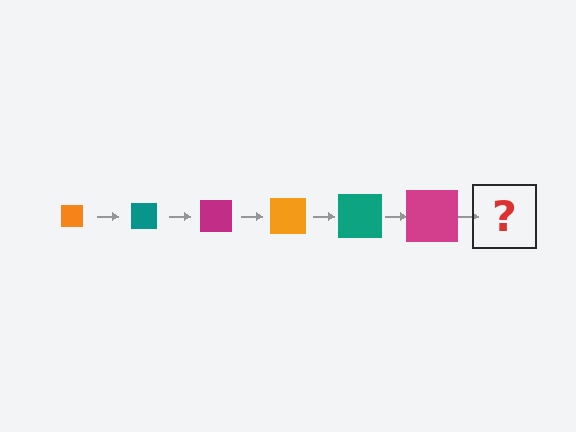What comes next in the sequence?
The next element should be an orange square, larger than the previous one.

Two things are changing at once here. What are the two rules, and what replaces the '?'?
The two rules are that the square grows larger each step and the color cycles through orange, teal, and magenta. The '?' should be an orange square, larger than the previous one.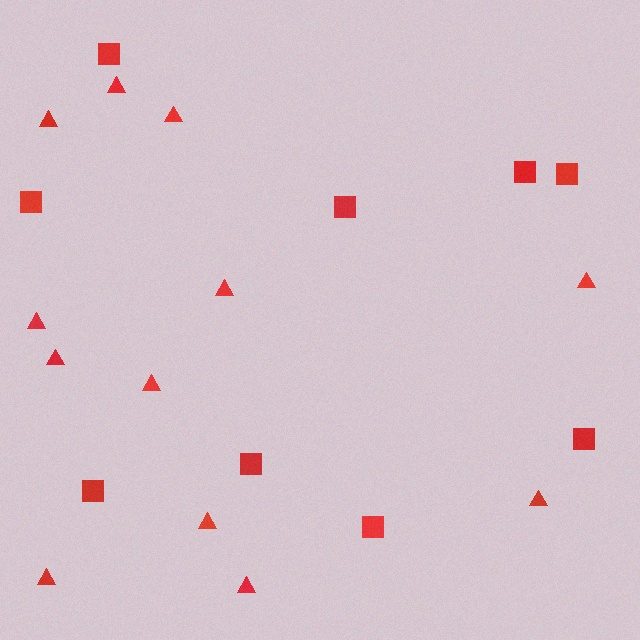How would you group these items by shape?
There are 2 groups: one group of triangles (12) and one group of squares (9).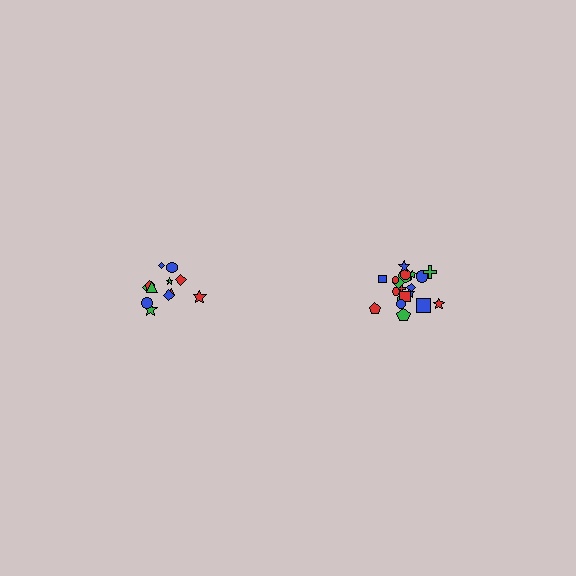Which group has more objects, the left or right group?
The right group.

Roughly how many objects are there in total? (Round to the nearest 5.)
Roughly 35 objects in total.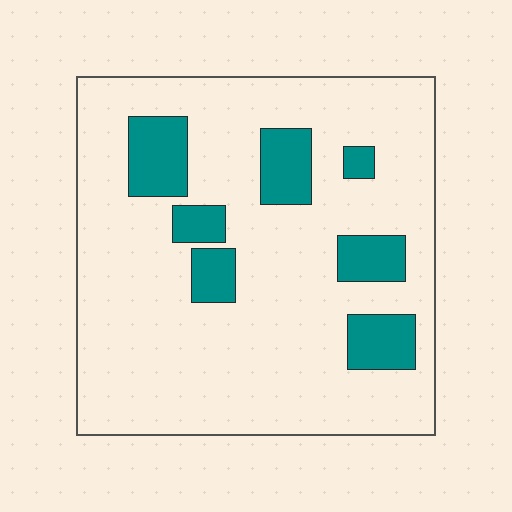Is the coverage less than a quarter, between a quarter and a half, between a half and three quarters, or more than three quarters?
Less than a quarter.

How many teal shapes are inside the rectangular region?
7.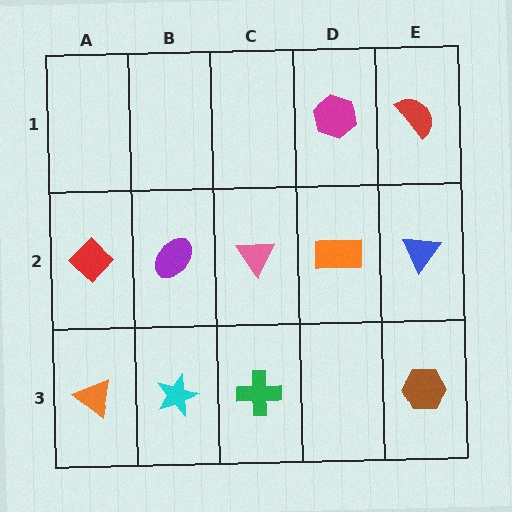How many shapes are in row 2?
5 shapes.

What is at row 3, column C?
A green cross.